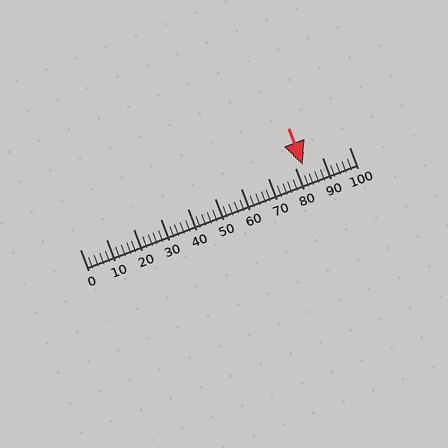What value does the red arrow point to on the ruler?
The red arrow points to approximately 83.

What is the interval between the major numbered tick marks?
The major tick marks are spaced 10 units apart.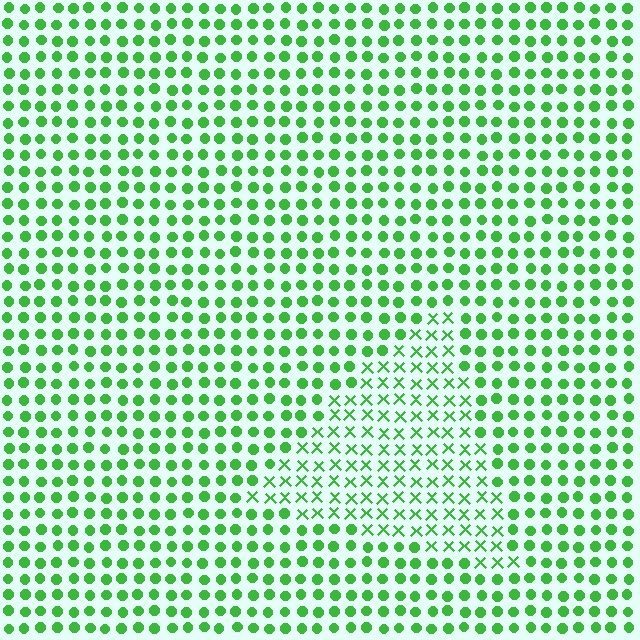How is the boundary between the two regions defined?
The boundary is defined by a change in element shape: X marks inside vs. circles outside. All elements share the same color and spacing.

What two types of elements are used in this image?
The image uses X marks inside the triangle region and circles outside it.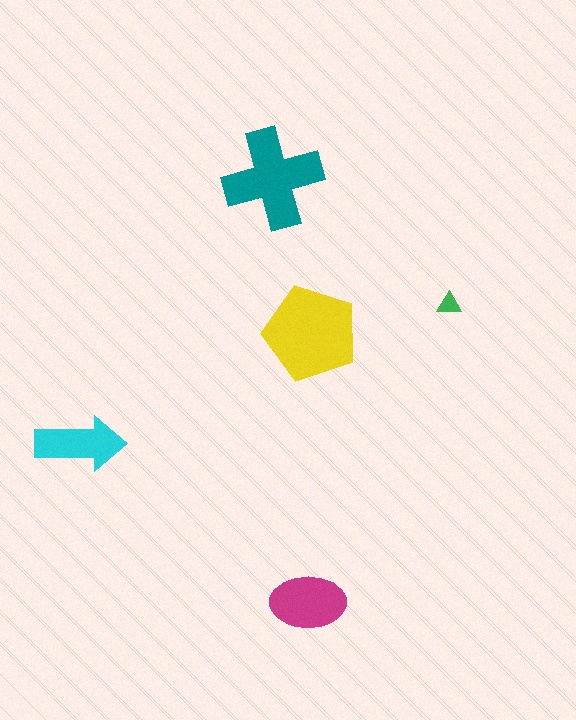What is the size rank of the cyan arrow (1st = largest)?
4th.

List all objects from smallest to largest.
The green triangle, the cyan arrow, the magenta ellipse, the teal cross, the yellow pentagon.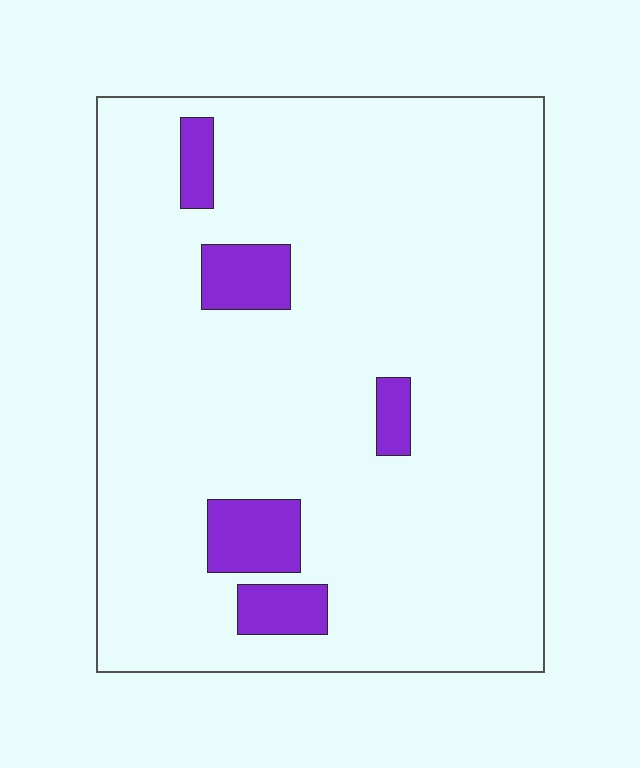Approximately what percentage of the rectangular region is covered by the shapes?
Approximately 10%.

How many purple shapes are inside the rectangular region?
5.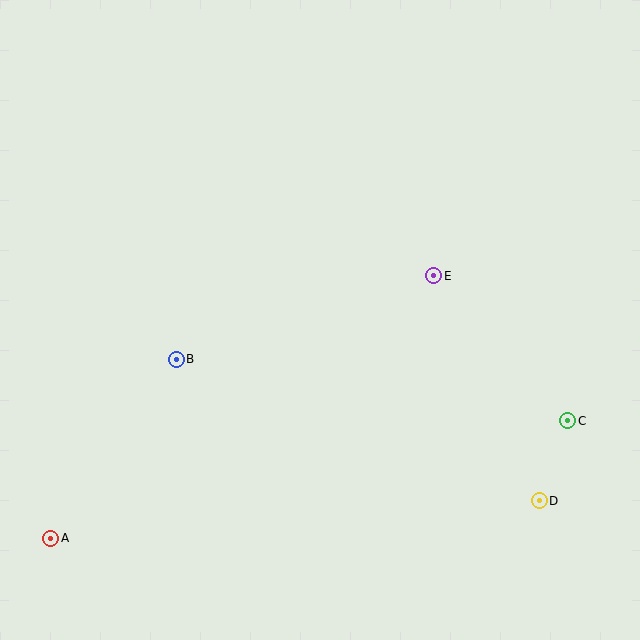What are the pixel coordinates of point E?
Point E is at (434, 276).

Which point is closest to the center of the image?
Point E at (434, 276) is closest to the center.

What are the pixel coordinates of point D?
Point D is at (539, 501).